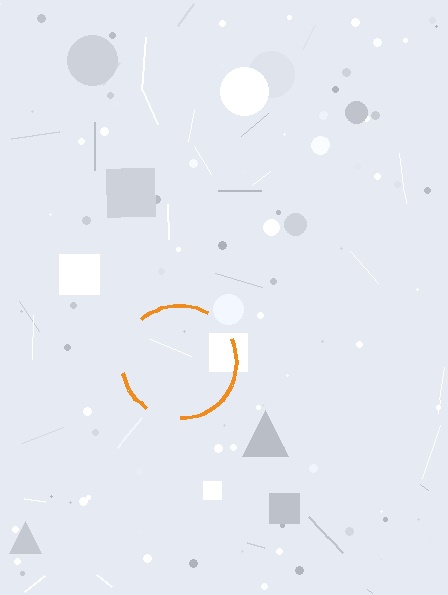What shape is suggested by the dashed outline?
The dashed outline suggests a circle.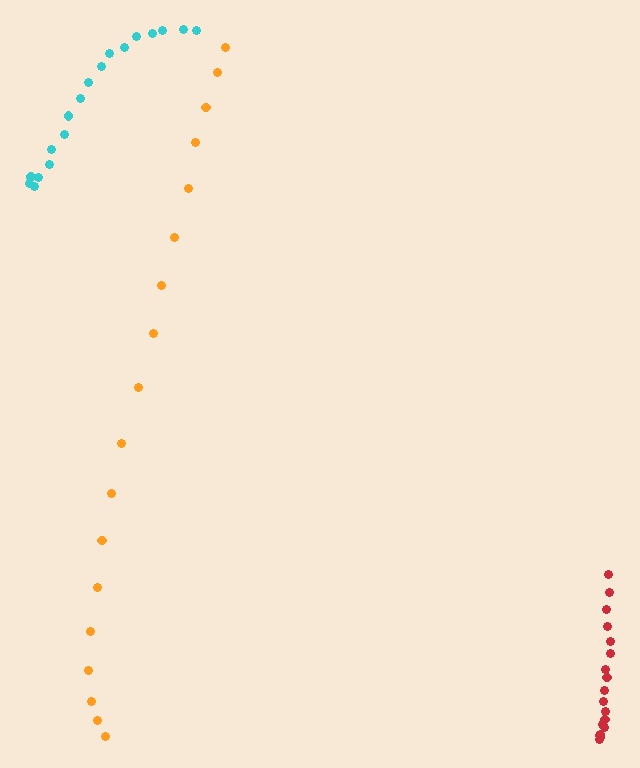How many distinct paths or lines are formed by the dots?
There are 3 distinct paths.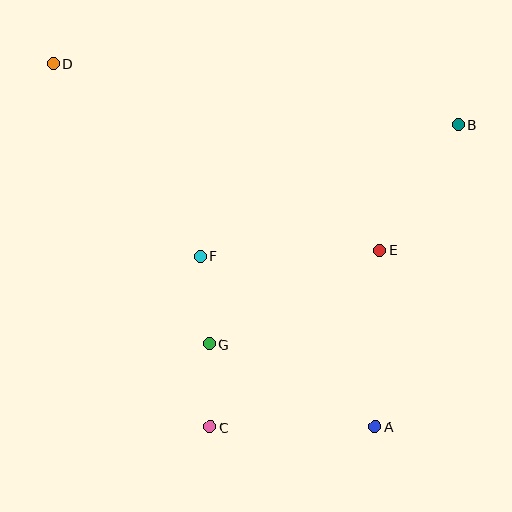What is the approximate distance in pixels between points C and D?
The distance between C and D is approximately 396 pixels.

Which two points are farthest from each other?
Points A and D are farthest from each other.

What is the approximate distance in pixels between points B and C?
The distance between B and C is approximately 391 pixels.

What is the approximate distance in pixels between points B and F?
The distance between B and F is approximately 290 pixels.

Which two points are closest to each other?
Points C and G are closest to each other.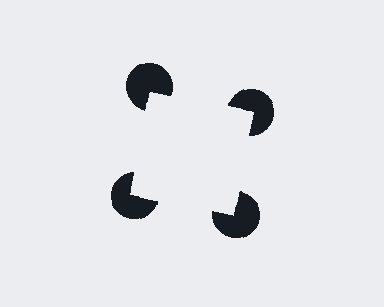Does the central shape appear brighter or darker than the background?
It typically appears slightly brighter than the background, even though no actual brightness change is drawn.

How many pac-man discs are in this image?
There are 4 — one at each vertex of the illusory square.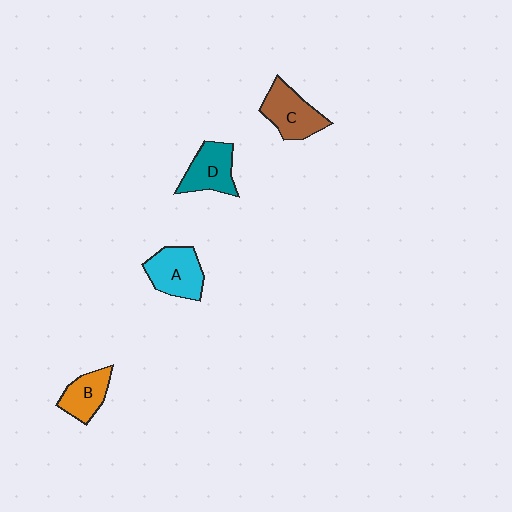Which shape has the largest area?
Shape A (cyan).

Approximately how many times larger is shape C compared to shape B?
Approximately 1.3 times.